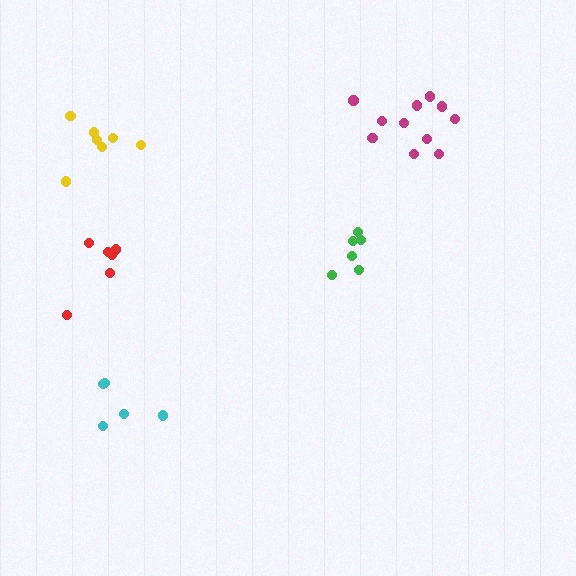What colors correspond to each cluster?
The clusters are colored: magenta, yellow, green, red, cyan.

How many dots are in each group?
Group 1: 11 dots, Group 2: 7 dots, Group 3: 6 dots, Group 4: 6 dots, Group 5: 5 dots (35 total).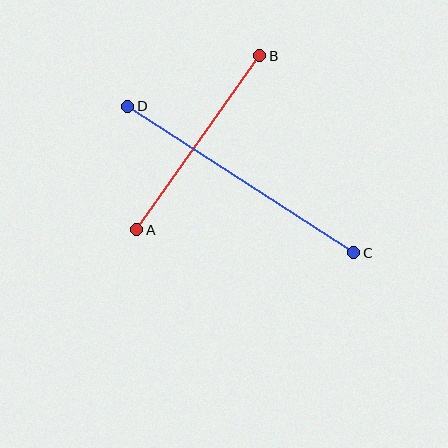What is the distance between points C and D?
The distance is approximately 269 pixels.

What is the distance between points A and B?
The distance is approximately 213 pixels.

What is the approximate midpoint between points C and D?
The midpoint is at approximately (241, 179) pixels.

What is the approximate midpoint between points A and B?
The midpoint is at approximately (198, 143) pixels.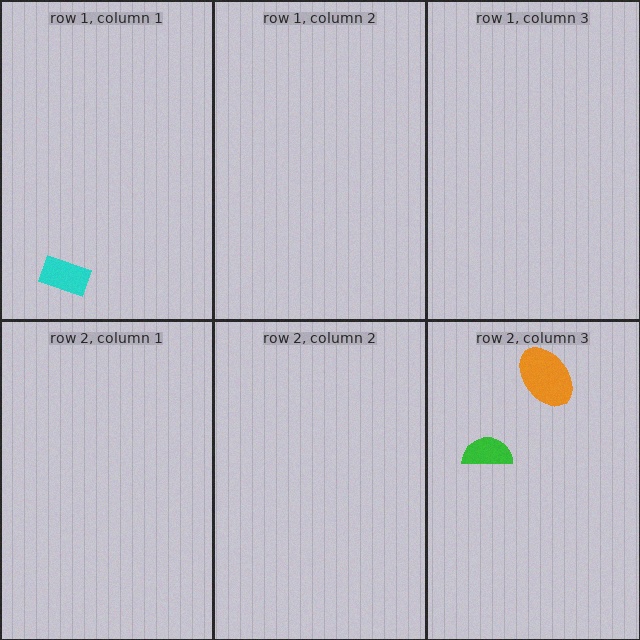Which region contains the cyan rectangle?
The row 1, column 1 region.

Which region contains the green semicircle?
The row 2, column 3 region.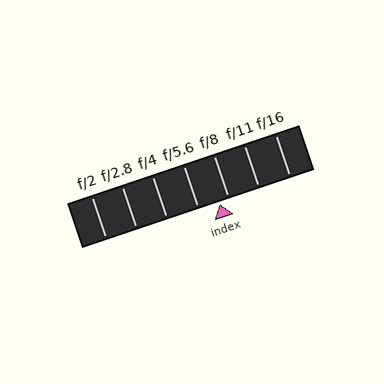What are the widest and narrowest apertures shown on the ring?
The widest aperture shown is f/2 and the narrowest is f/16.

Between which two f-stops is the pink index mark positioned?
The index mark is between f/5.6 and f/8.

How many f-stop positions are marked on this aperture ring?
There are 7 f-stop positions marked.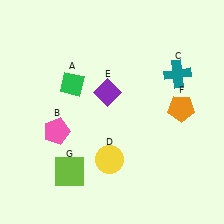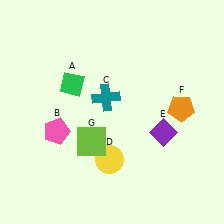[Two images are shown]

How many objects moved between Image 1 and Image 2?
3 objects moved between the two images.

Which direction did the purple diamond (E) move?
The purple diamond (E) moved right.